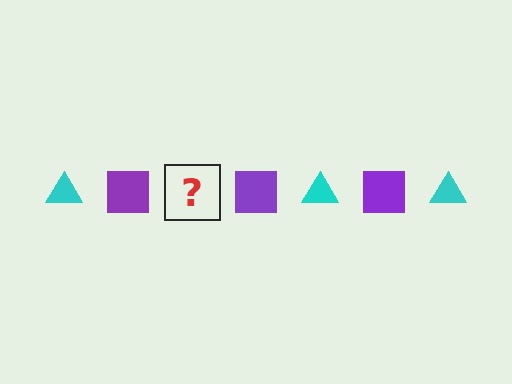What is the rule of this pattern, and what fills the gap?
The rule is that the pattern alternates between cyan triangle and purple square. The gap should be filled with a cyan triangle.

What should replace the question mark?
The question mark should be replaced with a cyan triangle.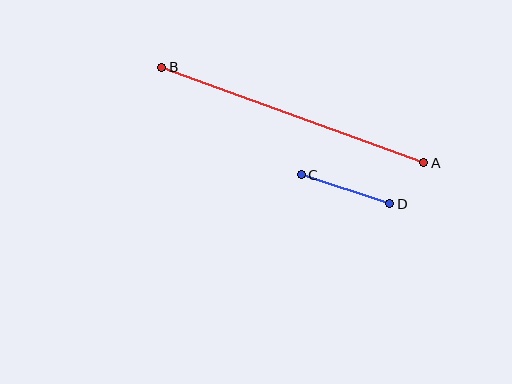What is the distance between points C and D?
The distance is approximately 93 pixels.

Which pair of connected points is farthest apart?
Points A and B are farthest apart.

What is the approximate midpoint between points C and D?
The midpoint is at approximately (345, 189) pixels.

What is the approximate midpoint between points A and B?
The midpoint is at approximately (293, 115) pixels.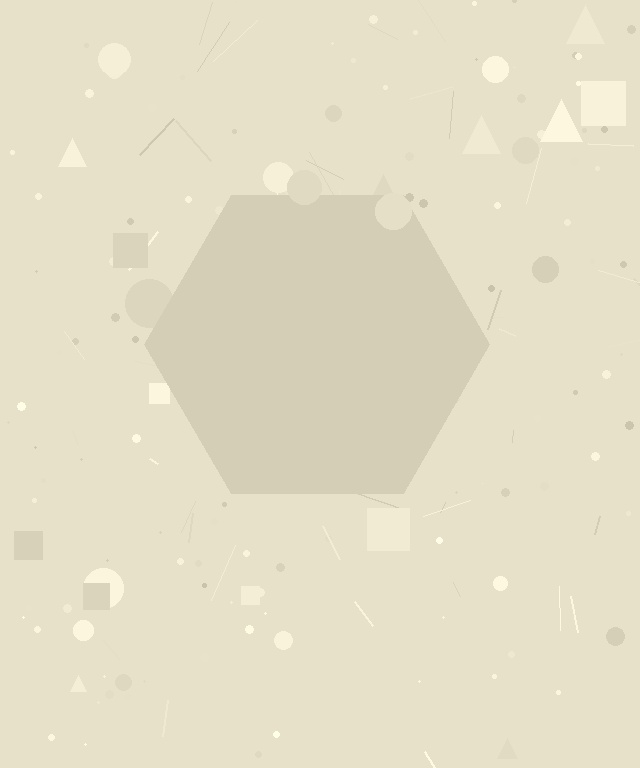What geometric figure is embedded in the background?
A hexagon is embedded in the background.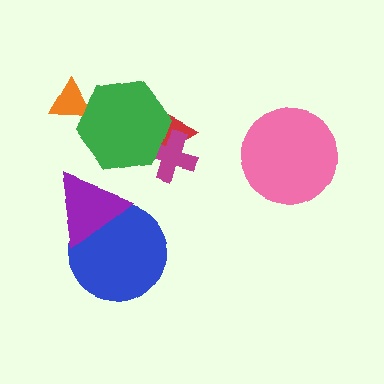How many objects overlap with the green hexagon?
3 objects overlap with the green hexagon.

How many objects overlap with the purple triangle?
1 object overlaps with the purple triangle.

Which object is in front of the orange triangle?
The green hexagon is in front of the orange triangle.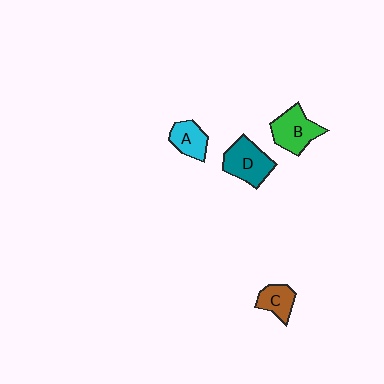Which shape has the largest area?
Shape D (teal).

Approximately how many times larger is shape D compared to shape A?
Approximately 1.5 times.